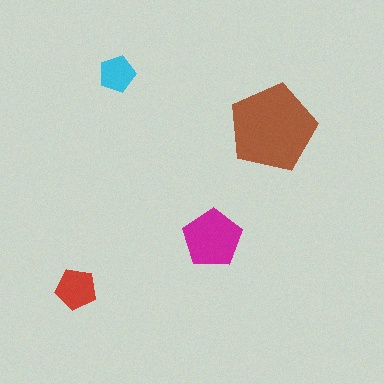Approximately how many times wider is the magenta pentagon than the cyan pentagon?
About 1.5 times wider.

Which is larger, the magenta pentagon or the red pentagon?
The magenta one.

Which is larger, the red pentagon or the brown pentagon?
The brown one.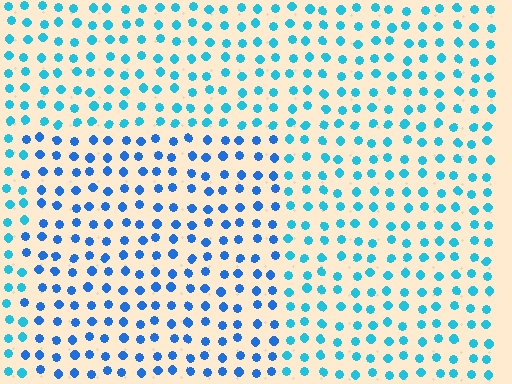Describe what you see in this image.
The image is filled with small cyan elements in a uniform arrangement. A rectangle-shaped region is visible where the elements are tinted to a slightly different hue, forming a subtle color boundary.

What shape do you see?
I see a rectangle.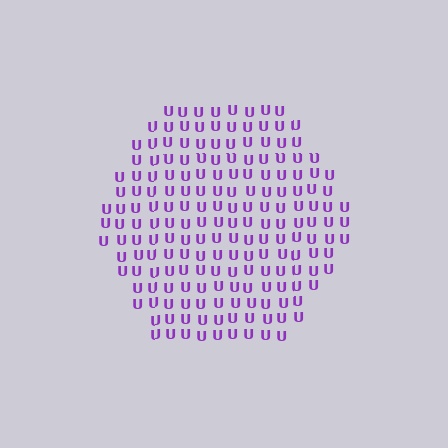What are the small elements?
The small elements are letter U's.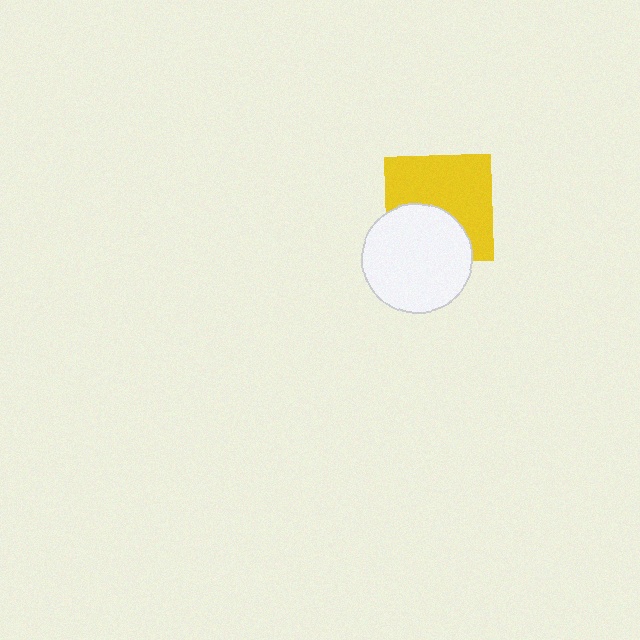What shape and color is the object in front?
The object in front is a white circle.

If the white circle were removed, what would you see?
You would see the complete yellow square.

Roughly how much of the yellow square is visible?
About half of it is visible (roughly 61%).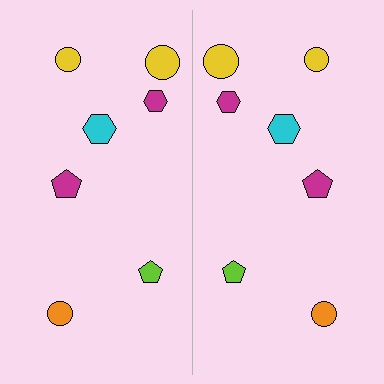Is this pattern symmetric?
Yes, this pattern has bilateral (reflection) symmetry.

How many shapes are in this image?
There are 14 shapes in this image.